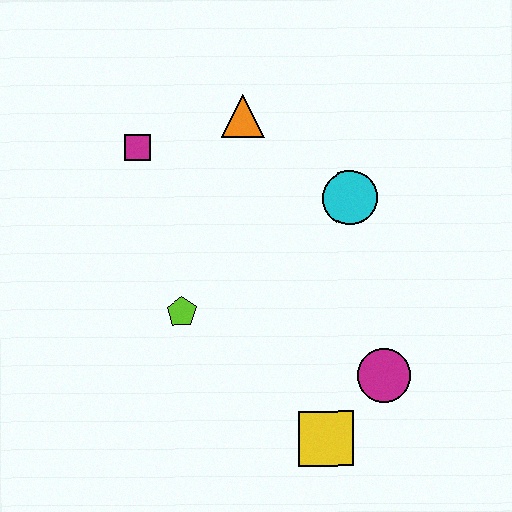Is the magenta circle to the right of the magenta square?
Yes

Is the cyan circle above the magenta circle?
Yes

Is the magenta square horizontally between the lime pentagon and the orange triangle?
No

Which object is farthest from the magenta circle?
The magenta square is farthest from the magenta circle.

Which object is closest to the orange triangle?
The magenta square is closest to the orange triangle.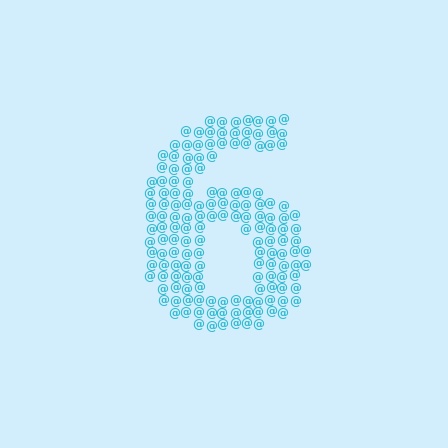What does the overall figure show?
The overall figure shows the digit 6.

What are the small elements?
The small elements are at signs.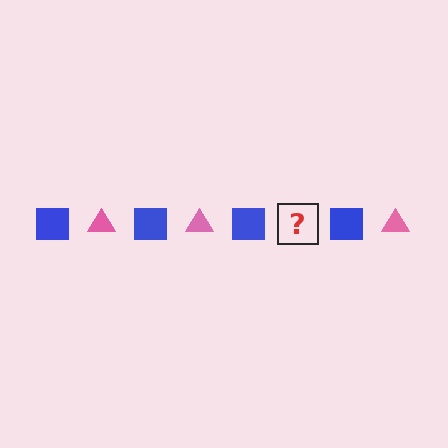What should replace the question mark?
The question mark should be replaced with a pink triangle.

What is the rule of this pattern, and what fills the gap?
The rule is that the pattern alternates between blue square and pink triangle. The gap should be filled with a pink triangle.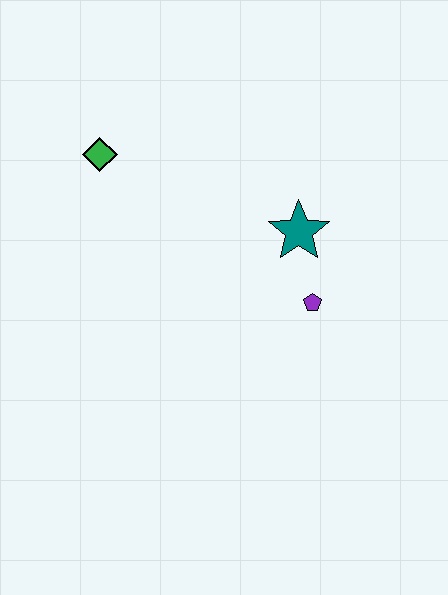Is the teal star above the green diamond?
No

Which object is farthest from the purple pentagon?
The green diamond is farthest from the purple pentagon.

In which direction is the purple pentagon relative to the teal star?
The purple pentagon is below the teal star.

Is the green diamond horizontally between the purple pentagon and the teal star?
No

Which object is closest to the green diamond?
The teal star is closest to the green diamond.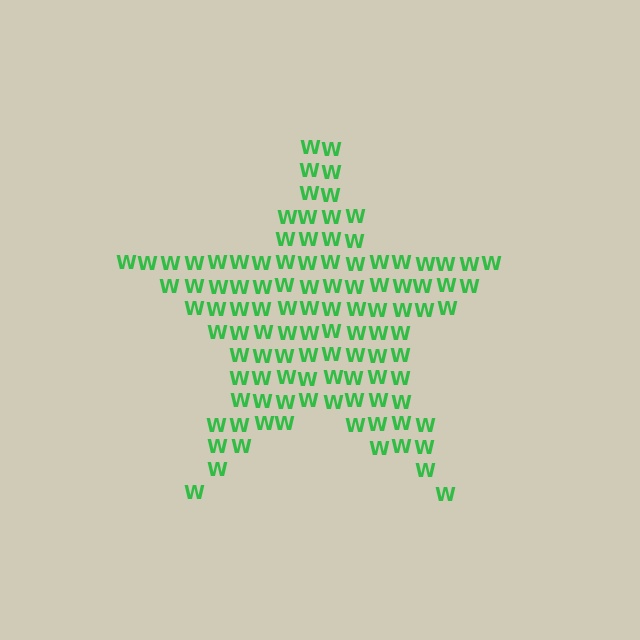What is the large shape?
The large shape is a star.